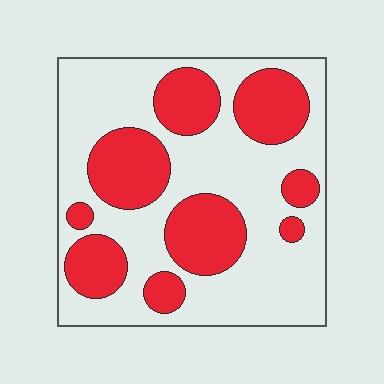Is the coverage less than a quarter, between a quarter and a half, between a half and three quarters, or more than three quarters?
Between a quarter and a half.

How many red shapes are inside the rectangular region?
9.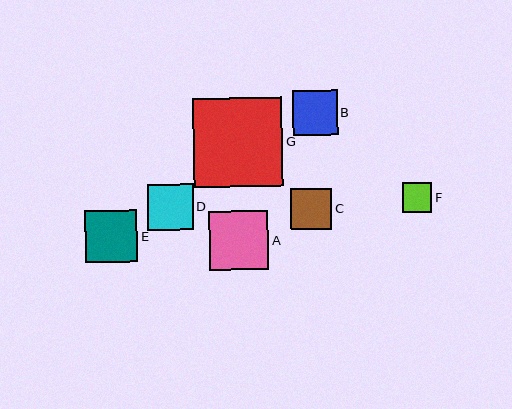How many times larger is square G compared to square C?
Square G is approximately 2.2 times the size of square C.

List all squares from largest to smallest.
From largest to smallest: G, A, E, D, B, C, F.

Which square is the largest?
Square G is the largest with a size of approximately 90 pixels.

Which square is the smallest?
Square F is the smallest with a size of approximately 29 pixels.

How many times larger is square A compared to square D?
Square A is approximately 1.3 times the size of square D.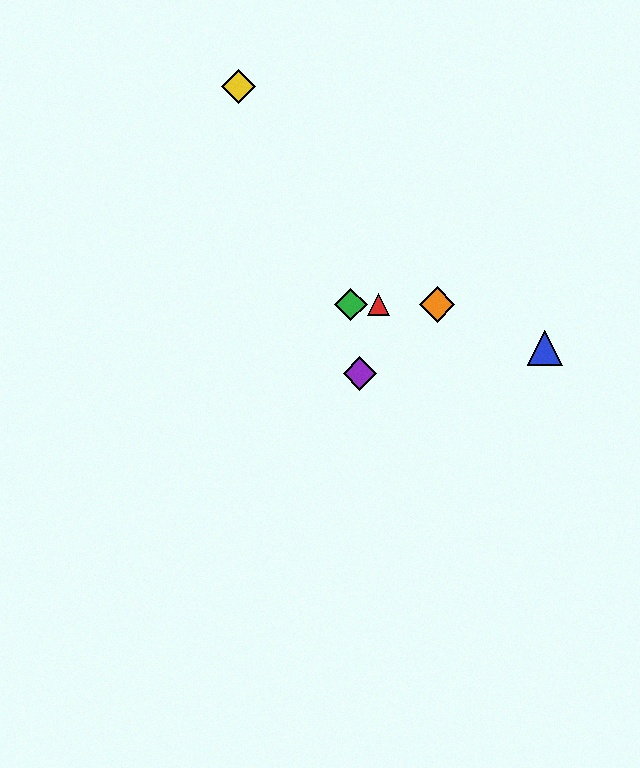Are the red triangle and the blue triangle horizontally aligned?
No, the red triangle is at y≈304 and the blue triangle is at y≈348.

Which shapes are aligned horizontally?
The red triangle, the green diamond, the orange diamond are aligned horizontally.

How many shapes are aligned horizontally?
3 shapes (the red triangle, the green diamond, the orange diamond) are aligned horizontally.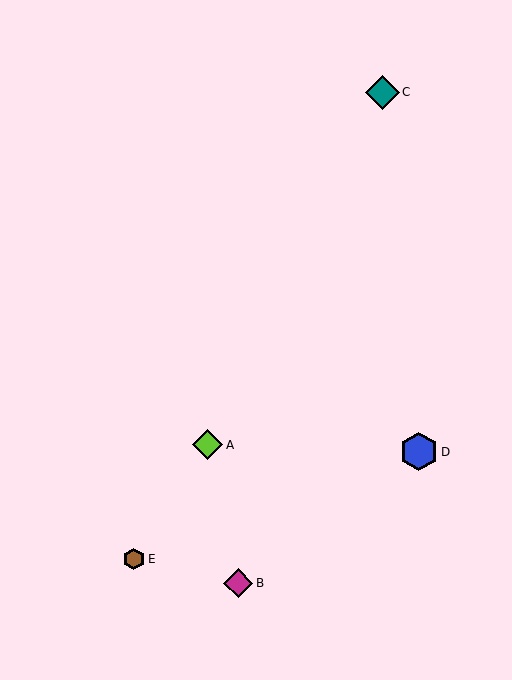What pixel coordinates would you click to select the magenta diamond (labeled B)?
Click at (238, 583) to select the magenta diamond B.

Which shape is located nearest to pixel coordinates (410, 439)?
The blue hexagon (labeled D) at (419, 452) is nearest to that location.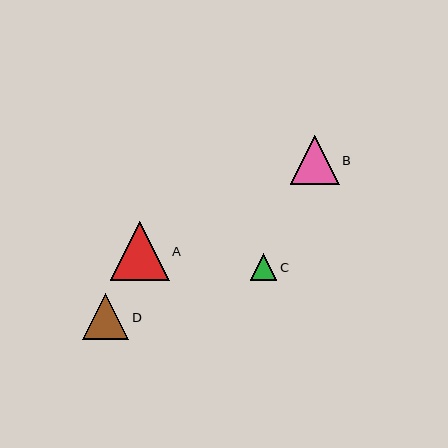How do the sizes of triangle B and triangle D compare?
Triangle B and triangle D are approximately the same size.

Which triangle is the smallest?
Triangle C is the smallest with a size of approximately 27 pixels.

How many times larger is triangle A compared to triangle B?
Triangle A is approximately 1.2 times the size of triangle B.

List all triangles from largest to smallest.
From largest to smallest: A, B, D, C.